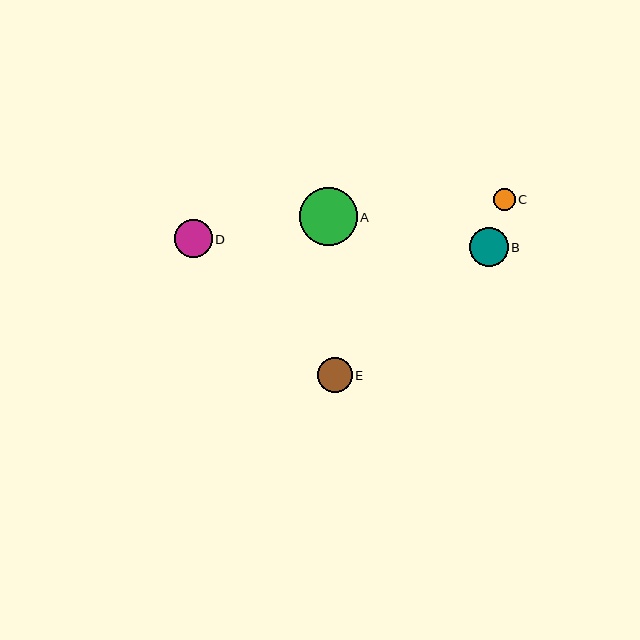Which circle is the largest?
Circle A is the largest with a size of approximately 58 pixels.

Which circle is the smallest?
Circle C is the smallest with a size of approximately 21 pixels.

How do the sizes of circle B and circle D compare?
Circle B and circle D are approximately the same size.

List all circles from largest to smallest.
From largest to smallest: A, B, D, E, C.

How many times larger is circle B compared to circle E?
Circle B is approximately 1.1 times the size of circle E.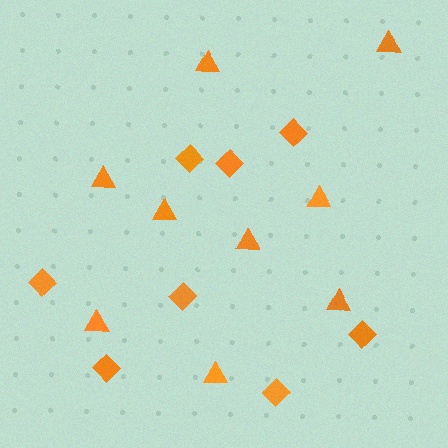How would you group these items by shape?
There are 2 groups: one group of triangles (9) and one group of diamonds (8).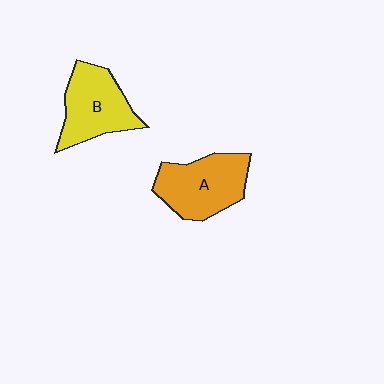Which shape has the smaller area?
Shape B (yellow).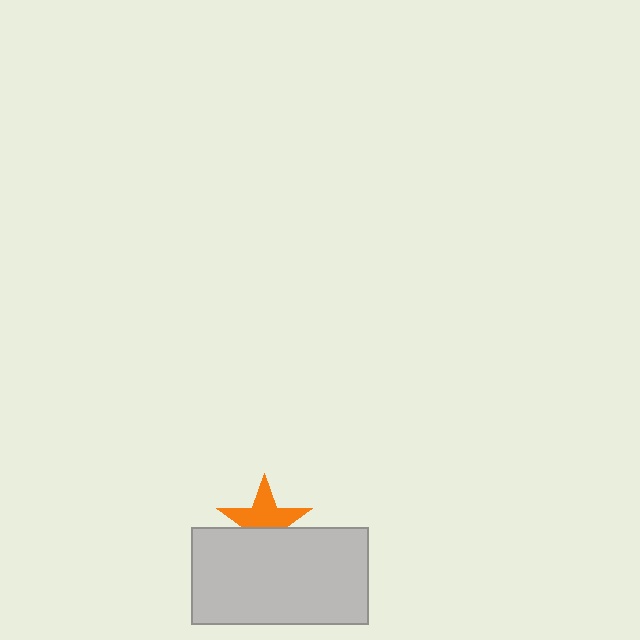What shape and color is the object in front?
The object in front is a light gray rectangle.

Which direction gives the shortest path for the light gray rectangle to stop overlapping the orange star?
Moving down gives the shortest separation.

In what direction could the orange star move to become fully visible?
The orange star could move up. That would shift it out from behind the light gray rectangle entirely.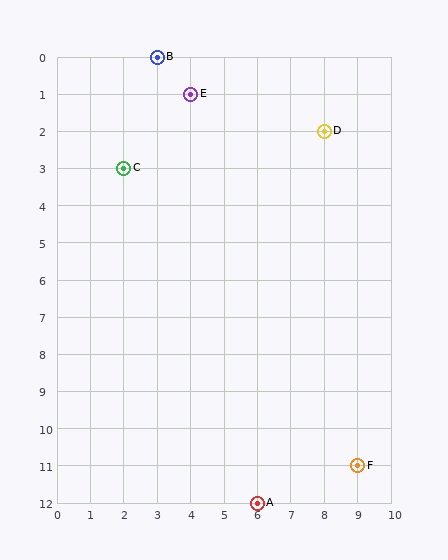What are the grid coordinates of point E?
Point E is at grid coordinates (4, 1).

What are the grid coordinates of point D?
Point D is at grid coordinates (8, 2).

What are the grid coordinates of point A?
Point A is at grid coordinates (6, 12).